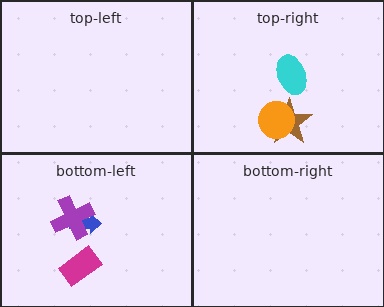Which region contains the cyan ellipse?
The top-right region.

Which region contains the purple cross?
The bottom-left region.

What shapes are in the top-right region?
The brown star, the cyan ellipse, the orange circle.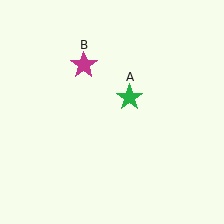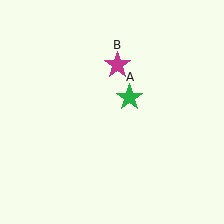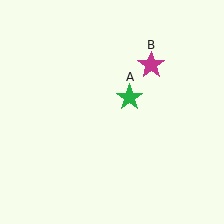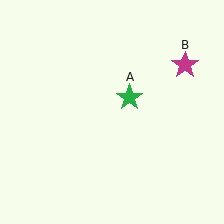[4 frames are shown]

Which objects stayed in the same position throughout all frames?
Green star (object A) remained stationary.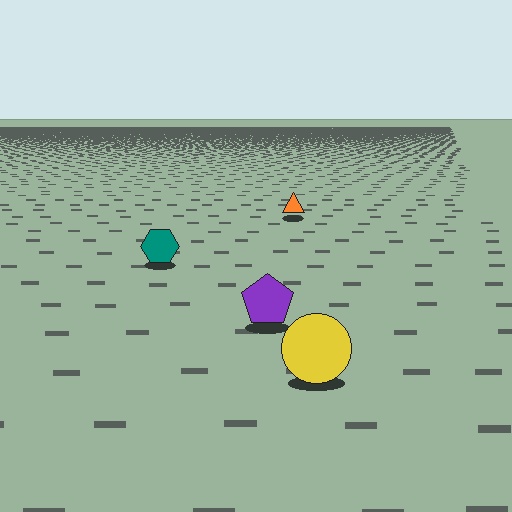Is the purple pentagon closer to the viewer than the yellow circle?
No. The yellow circle is closer — you can tell from the texture gradient: the ground texture is coarser near it.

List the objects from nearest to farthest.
From nearest to farthest: the yellow circle, the purple pentagon, the teal hexagon, the orange triangle.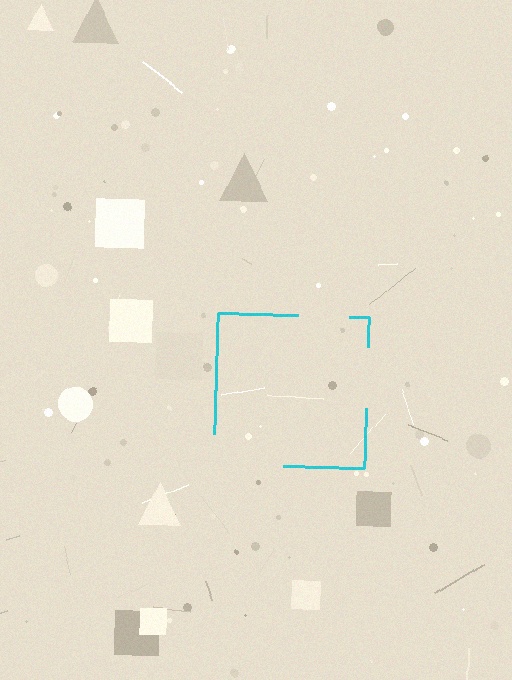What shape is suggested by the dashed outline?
The dashed outline suggests a square.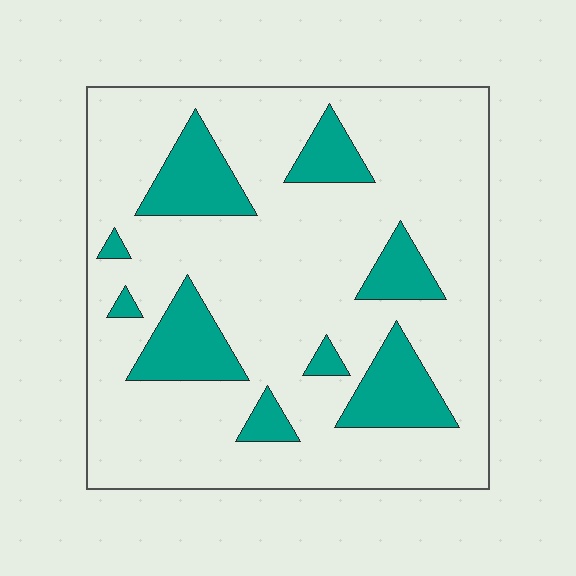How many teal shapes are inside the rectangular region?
9.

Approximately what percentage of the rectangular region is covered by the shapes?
Approximately 20%.